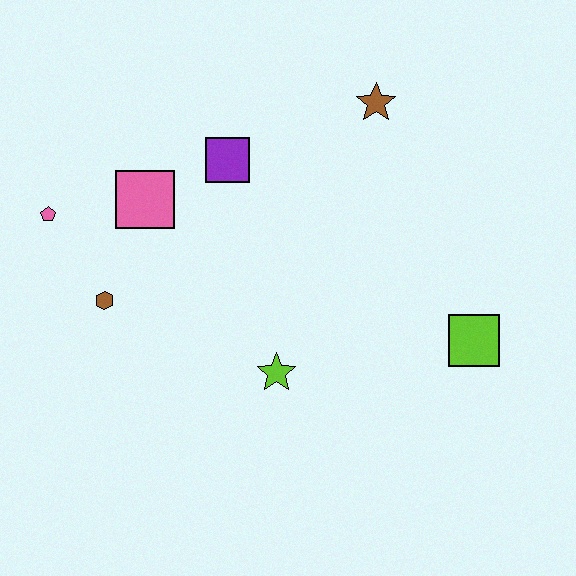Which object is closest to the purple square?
The pink square is closest to the purple square.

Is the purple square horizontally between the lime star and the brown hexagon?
Yes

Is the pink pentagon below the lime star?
No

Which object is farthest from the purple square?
The lime square is farthest from the purple square.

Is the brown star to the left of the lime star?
No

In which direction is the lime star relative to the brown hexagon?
The lime star is to the right of the brown hexagon.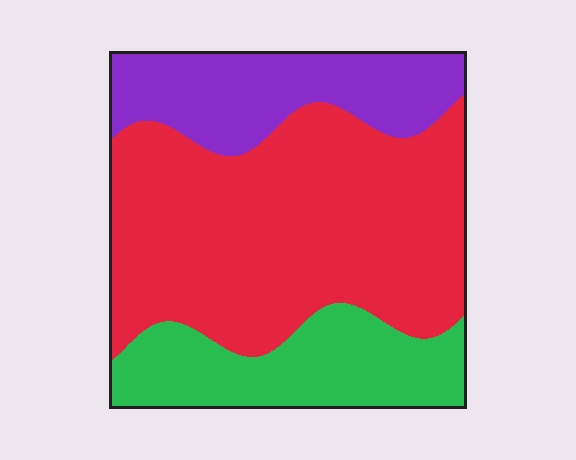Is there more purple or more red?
Red.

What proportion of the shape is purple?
Purple covers about 20% of the shape.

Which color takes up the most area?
Red, at roughly 55%.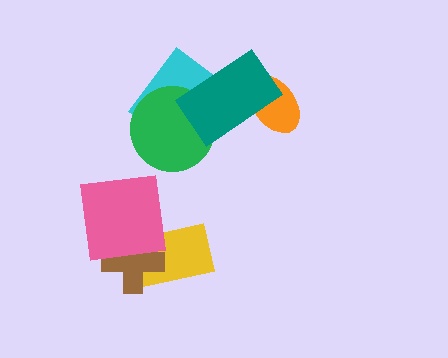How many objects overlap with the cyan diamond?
2 objects overlap with the cyan diamond.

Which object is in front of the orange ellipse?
The teal rectangle is in front of the orange ellipse.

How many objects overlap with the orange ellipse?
1 object overlaps with the orange ellipse.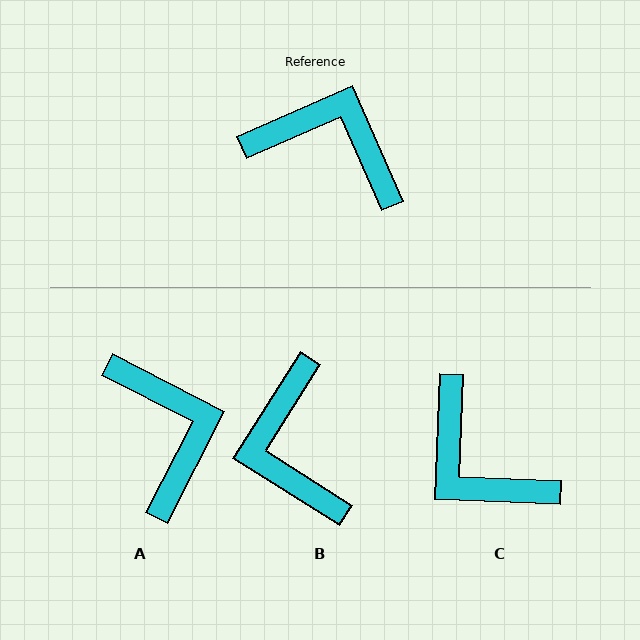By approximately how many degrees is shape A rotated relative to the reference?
Approximately 51 degrees clockwise.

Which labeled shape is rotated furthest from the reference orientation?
C, about 154 degrees away.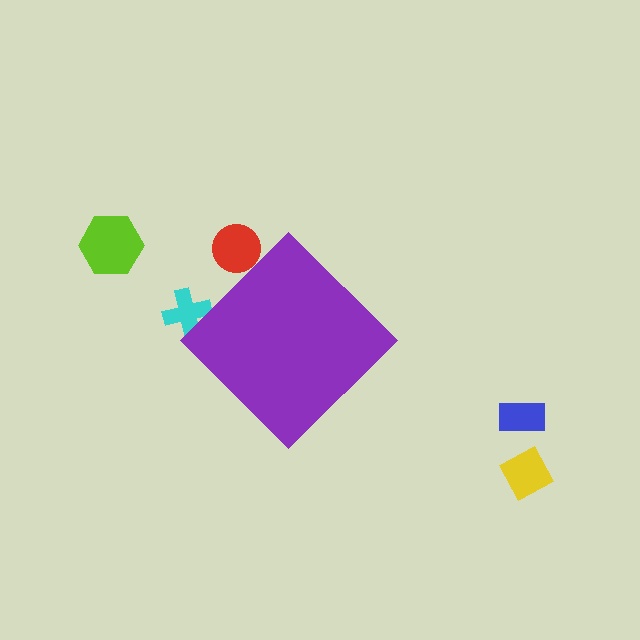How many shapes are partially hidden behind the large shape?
2 shapes are partially hidden.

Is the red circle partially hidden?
Yes, the red circle is partially hidden behind the purple diamond.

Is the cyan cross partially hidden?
Yes, the cyan cross is partially hidden behind the purple diamond.